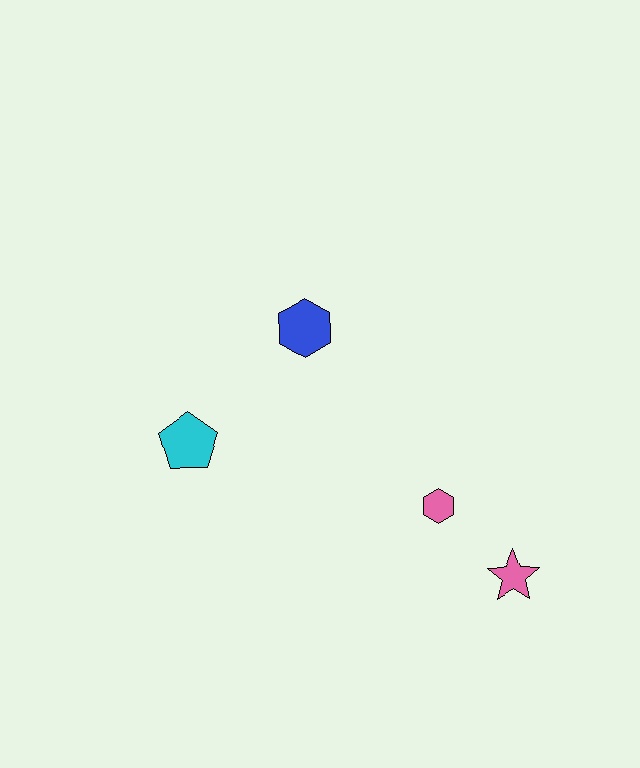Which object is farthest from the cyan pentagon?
The pink star is farthest from the cyan pentagon.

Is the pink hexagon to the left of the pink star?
Yes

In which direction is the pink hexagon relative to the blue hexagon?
The pink hexagon is below the blue hexagon.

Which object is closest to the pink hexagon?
The pink star is closest to the pink hexagon.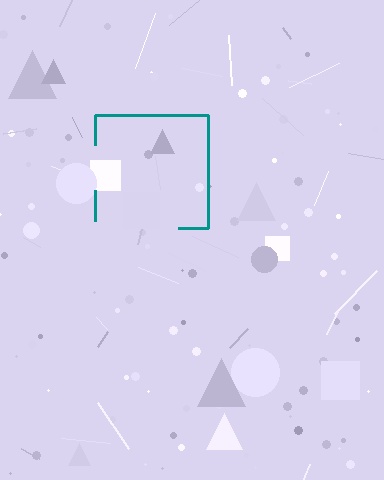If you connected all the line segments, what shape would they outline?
They would outline a square.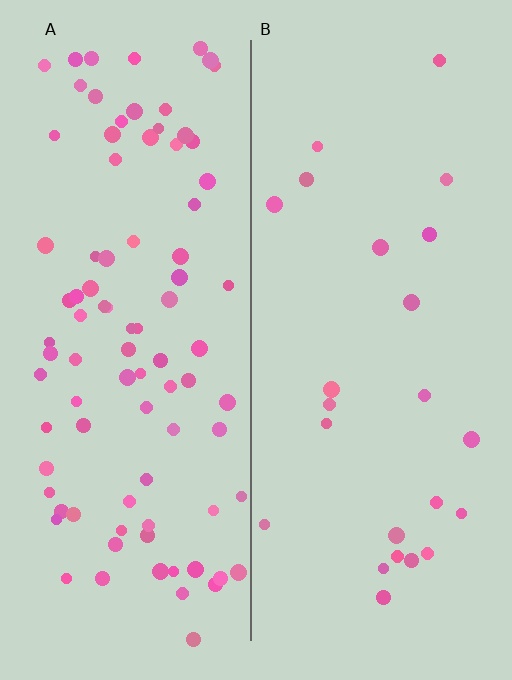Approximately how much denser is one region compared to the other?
Approximately 3.8× — region A over region B.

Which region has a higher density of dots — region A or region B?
A (the left).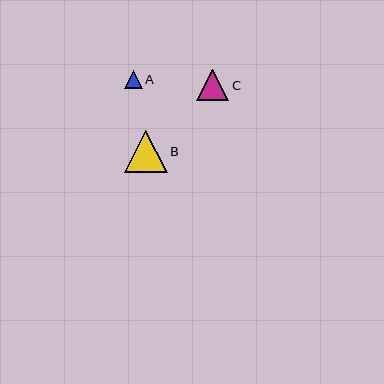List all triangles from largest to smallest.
From largest to smallest: B, C, A.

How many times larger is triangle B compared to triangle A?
Triangle B is approximately 2.4 times the size of triangle A.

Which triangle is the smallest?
Triangle A is the smallest with a size of approximately 18 pixels.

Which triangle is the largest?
Triangle B is the largest with a size of approximately 43 pixels.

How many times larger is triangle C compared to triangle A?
Triangle C is approximately 1.8 times the size of triangle A.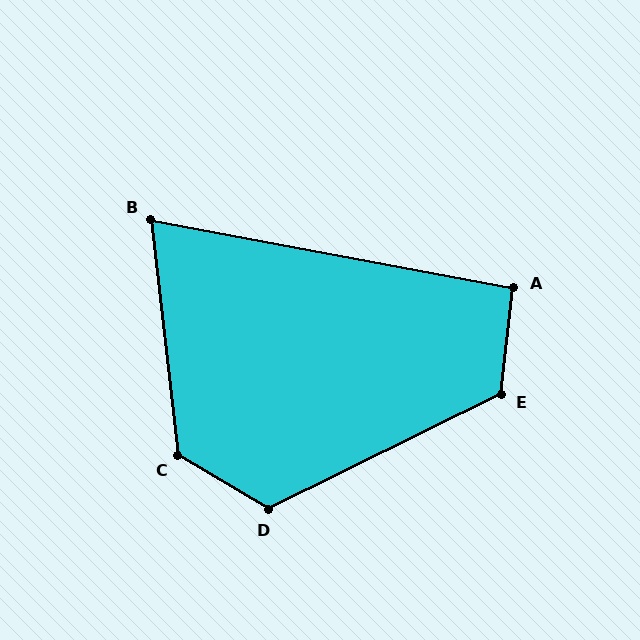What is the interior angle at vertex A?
Approximately 94 degrees (approximately right).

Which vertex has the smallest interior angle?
B, at approximately 73 degrees.